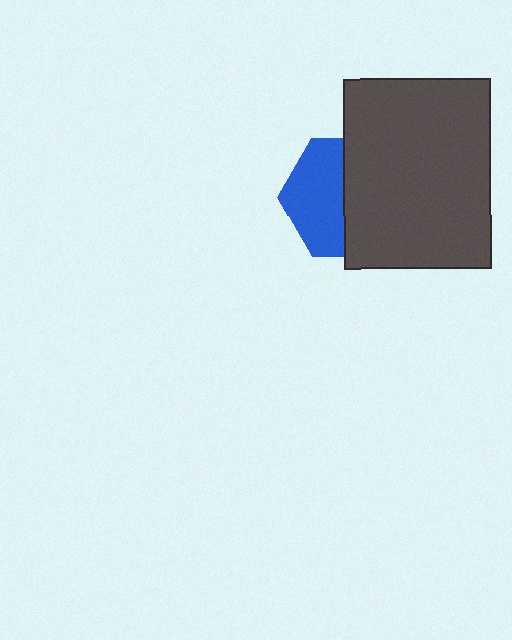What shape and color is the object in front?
The object in front is a dark gray rectangle.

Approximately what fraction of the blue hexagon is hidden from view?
Roughly 53% of the blue hexagon is hidden behind the dark gray rectangle.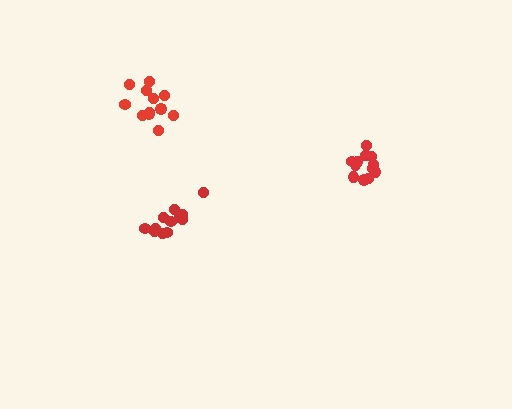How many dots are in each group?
Group 1: 12 dots, Group 2: 12 dots, Group 3: 12 dots (36 total).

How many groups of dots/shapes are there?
There are 3 groups.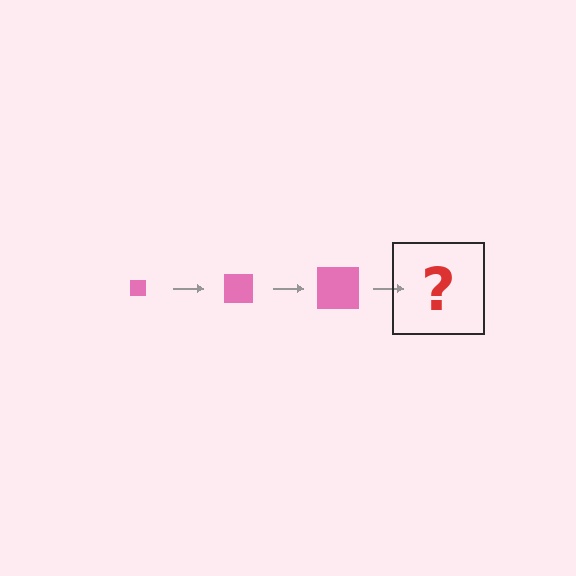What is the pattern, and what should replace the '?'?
The pattern is that the square gets progressively larger each step. The '?' should be a pink square, larger than the previous one.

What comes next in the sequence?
The next element should be a pink square, larger than the previous one.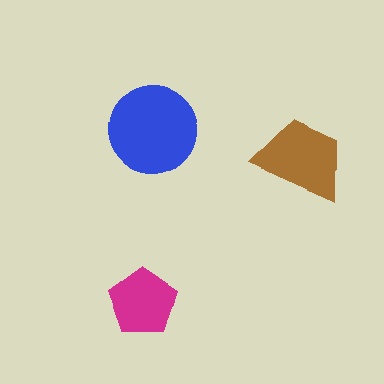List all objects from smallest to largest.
The magenta pentagon, the brown trapezoid, the blue circle.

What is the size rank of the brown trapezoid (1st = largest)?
2nd.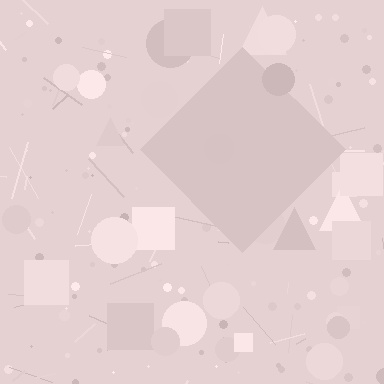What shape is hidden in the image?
A diamond is hidden in the image.